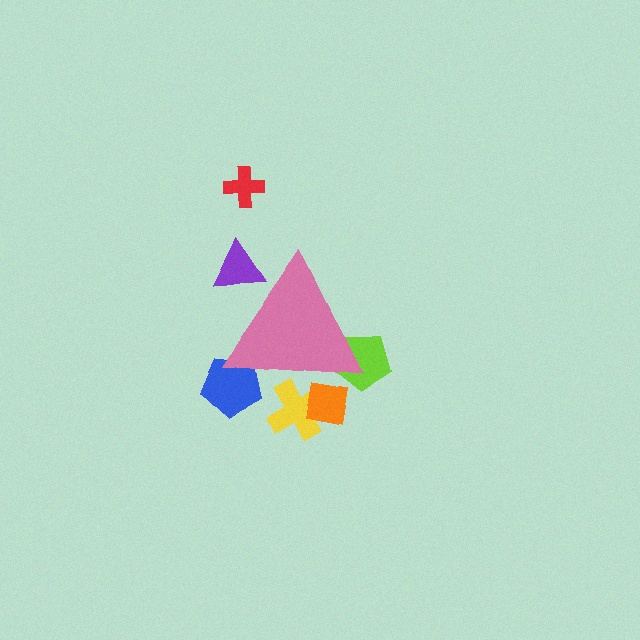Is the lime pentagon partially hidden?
Yes, the lime pentagon is partially hidden behind the pink triangle.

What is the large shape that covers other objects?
A pink triangle.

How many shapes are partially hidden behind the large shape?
5 shapes are partially hidden.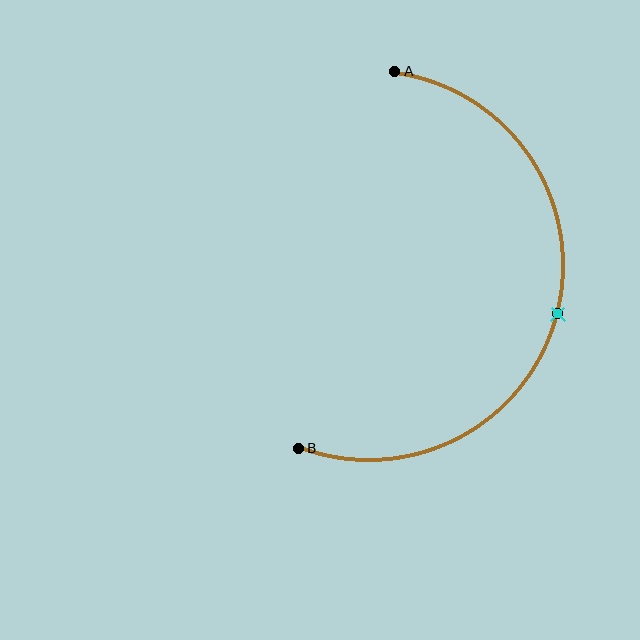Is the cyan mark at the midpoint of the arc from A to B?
Yes. The cyan mark lies on the arc at equal arc-length from both A and B — it is the arc midpoint.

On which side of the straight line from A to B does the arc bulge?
The arc bulges to the right of the straight line connecting A and B.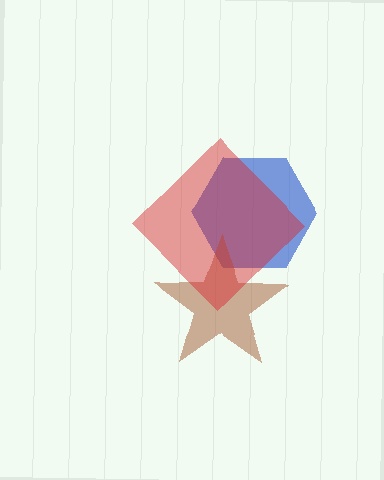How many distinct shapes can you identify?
There are 3 distinct shapes: a blue hexagon, a brown star, a red diamond.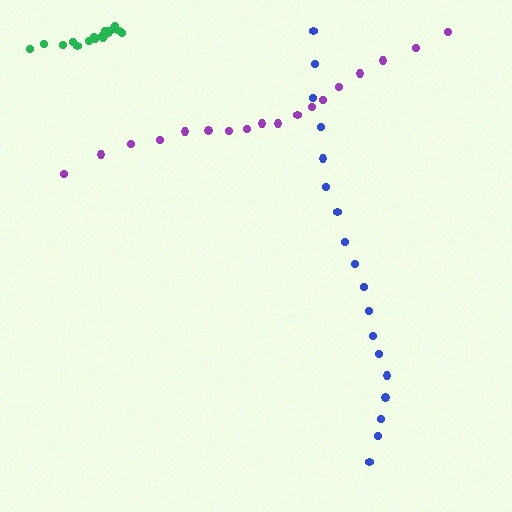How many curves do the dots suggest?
There are 3 distinct paths.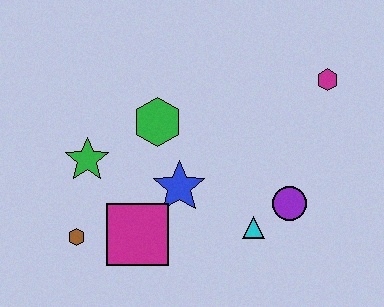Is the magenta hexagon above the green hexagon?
Yes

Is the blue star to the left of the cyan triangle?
Yes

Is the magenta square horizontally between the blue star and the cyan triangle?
No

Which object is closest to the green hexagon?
The blue star is closest to the green hexagon.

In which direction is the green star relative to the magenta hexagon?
The green star is to the left of the magenta hexagon.